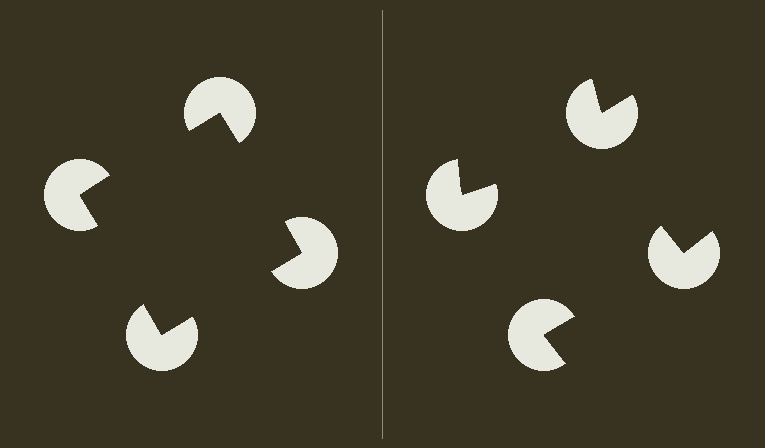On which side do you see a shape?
An illusory square appears on the left side. On the right side the wedge cuts are rotated, so no coherent shape forms.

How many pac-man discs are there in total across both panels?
8 — 4 on each side.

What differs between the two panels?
The pac-man discs are positioned identically on both sides; only the wedge orientations differ. On the left they align to a square; on the right they are misaligned.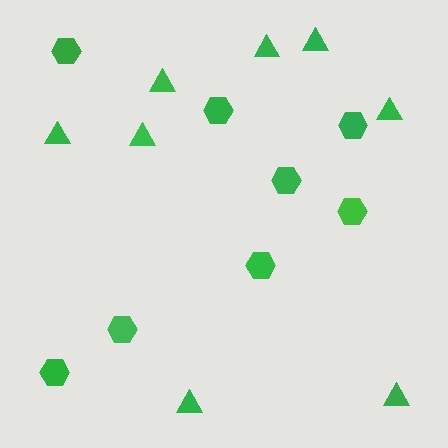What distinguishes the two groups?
There are 2 groups: one group of triangles (8) and one group of hexagons (8).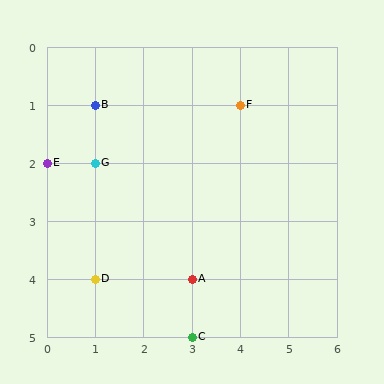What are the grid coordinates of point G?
Point G is at grid coordinates (1, 2).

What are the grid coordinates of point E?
Point E is at grid coordinates (0, 2).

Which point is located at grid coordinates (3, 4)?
Point A is at (3, 4).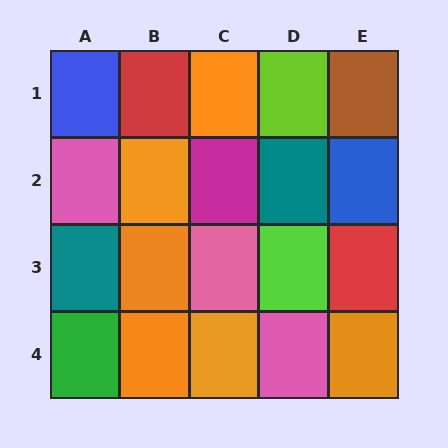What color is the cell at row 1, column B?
Red.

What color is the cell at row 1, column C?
Orange.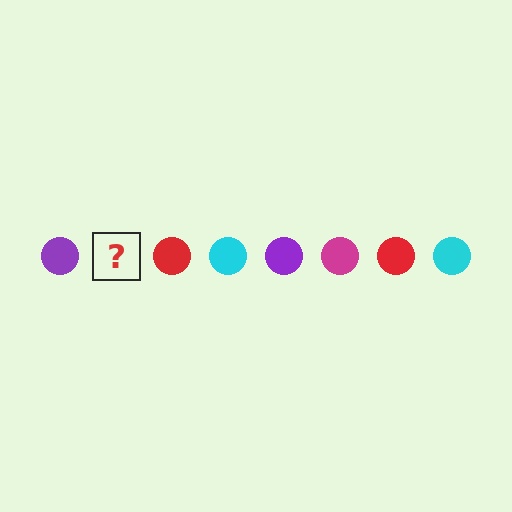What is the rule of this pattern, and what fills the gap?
The rule is that the pattern cycles through purple, magenta, red, cyan circles. The gap should be filled with a magenta circle.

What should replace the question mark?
The question mark should be replaced with a magenta circle.